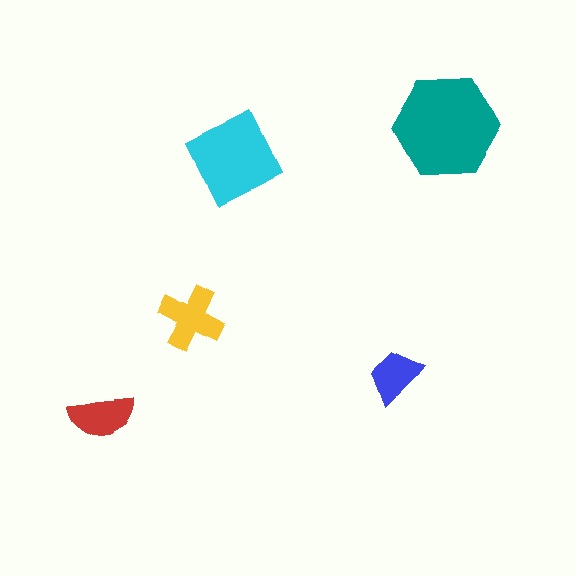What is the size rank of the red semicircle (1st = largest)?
4th.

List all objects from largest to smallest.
The teal hexagon, the cyan square, the yellow cross, the red semicircle, the blue trapezoid.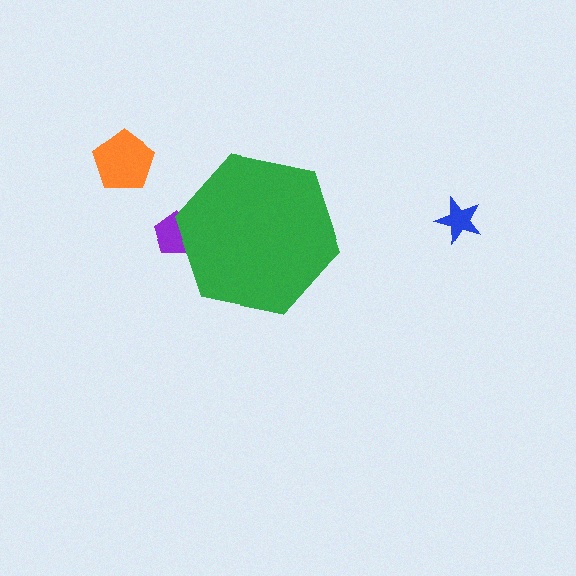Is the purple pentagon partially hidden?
Yes, the purple pentagon is partially hidden behind the green hexagon.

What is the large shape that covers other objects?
A green hexagon.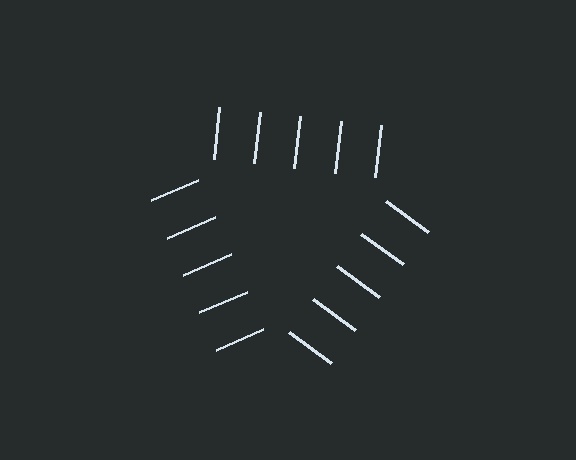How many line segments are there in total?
15 — 5 along each of the 3 edges.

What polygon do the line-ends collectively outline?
An illusory triangle — the line segments terminate on its edges but no continuous stroke is drawn.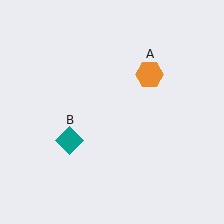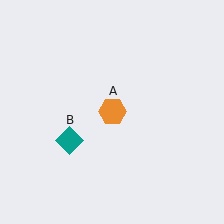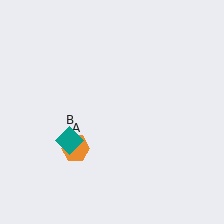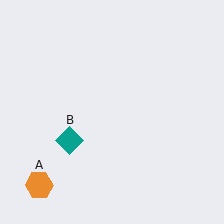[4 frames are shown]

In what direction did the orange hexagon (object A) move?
The orange hexagon (object A) moved down and to the left.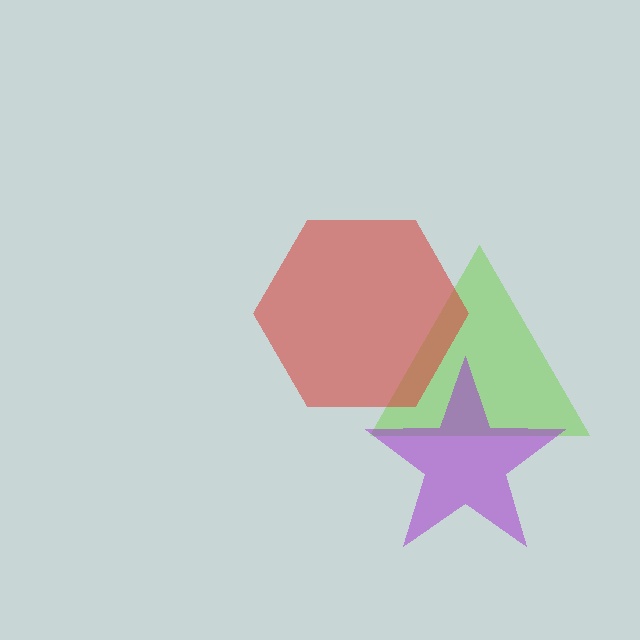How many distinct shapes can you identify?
There are 3 distinct shapes: a lime triangle, a purple star, a red hexagon.